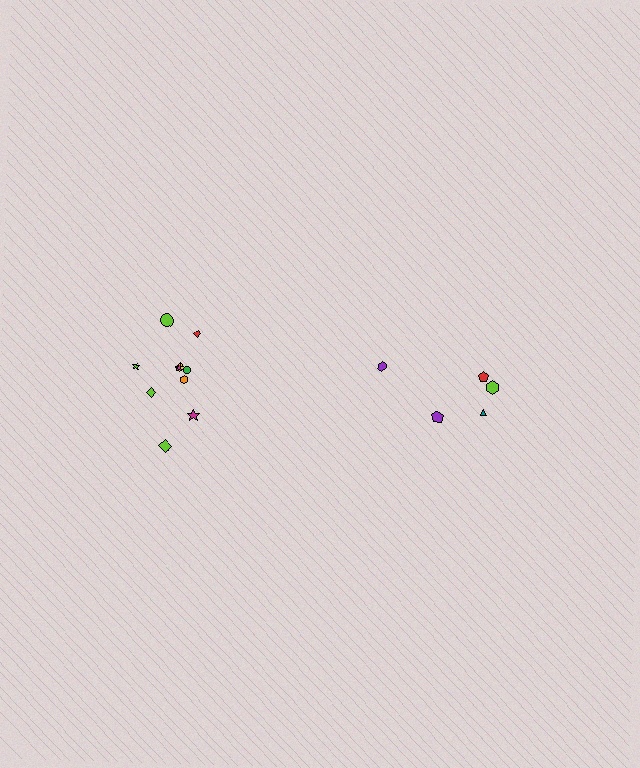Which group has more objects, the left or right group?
The left group.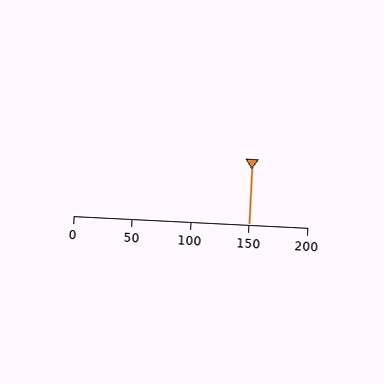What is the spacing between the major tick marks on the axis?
The major ticks are spaced 50 apart.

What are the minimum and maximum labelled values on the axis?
The axis runs from 0 to 200.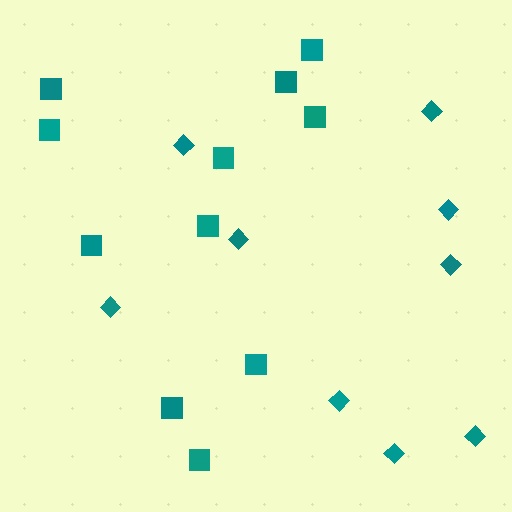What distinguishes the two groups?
There are 2 groups: one group of diamonds (9) and one group of squares (11).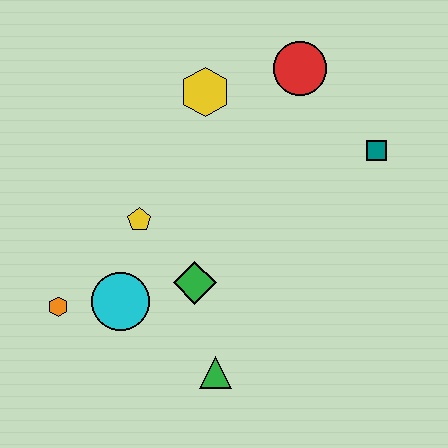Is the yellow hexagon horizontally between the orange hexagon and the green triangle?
Yes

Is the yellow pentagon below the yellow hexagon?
Yes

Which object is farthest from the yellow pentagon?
The teal square is farthest from the yellow pentagon.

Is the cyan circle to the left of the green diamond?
Yes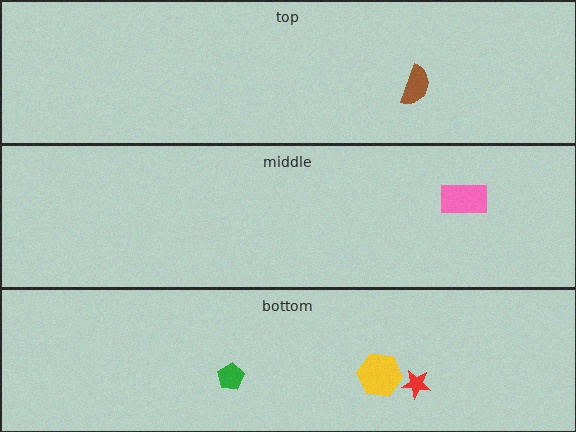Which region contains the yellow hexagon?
The bottom region.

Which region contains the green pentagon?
The bottom region.